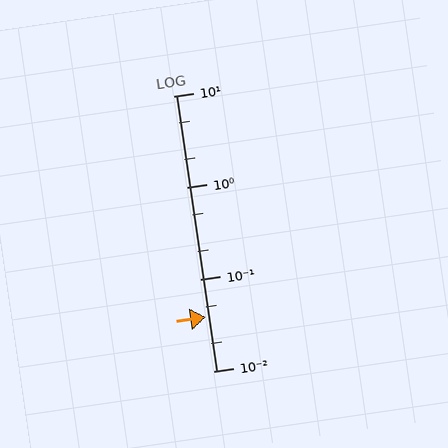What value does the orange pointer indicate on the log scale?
The pointer indicates approximately 0.039.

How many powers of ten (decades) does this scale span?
The scale spans 3 decades, from 0.01 to 10.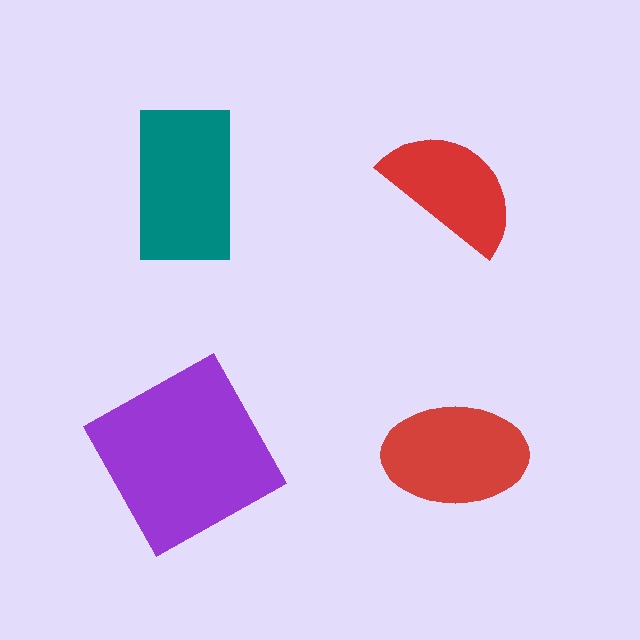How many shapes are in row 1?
2 shapes.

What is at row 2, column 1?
A purple square.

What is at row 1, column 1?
A teal rectangle.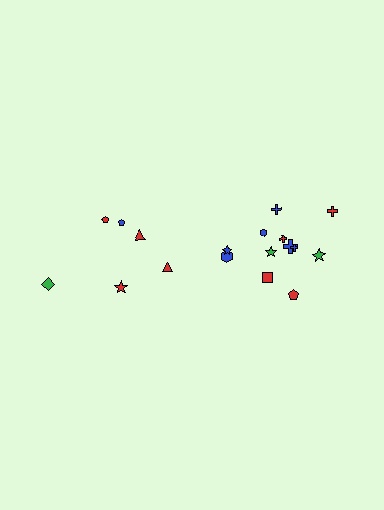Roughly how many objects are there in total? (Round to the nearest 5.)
Roughly 20 objects in total.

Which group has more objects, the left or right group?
The right group.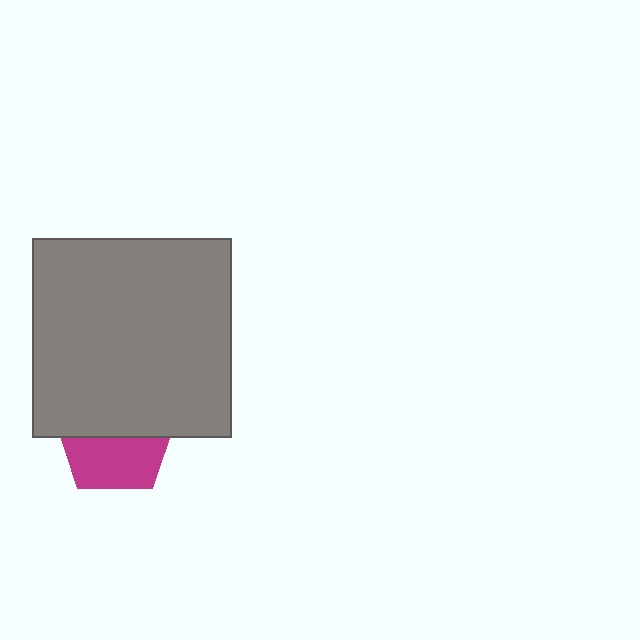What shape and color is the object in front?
The object in front is a gray square.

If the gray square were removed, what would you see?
You would see the complete magenta pentagon.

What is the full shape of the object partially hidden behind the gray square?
The partially hidden object is a magenta pentagon.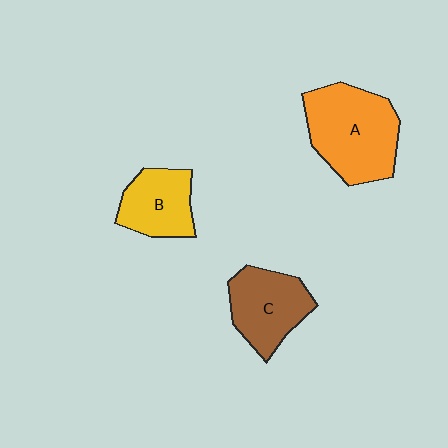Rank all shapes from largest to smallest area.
From largest to smallest: A (orange), C (brown), B (yellow).